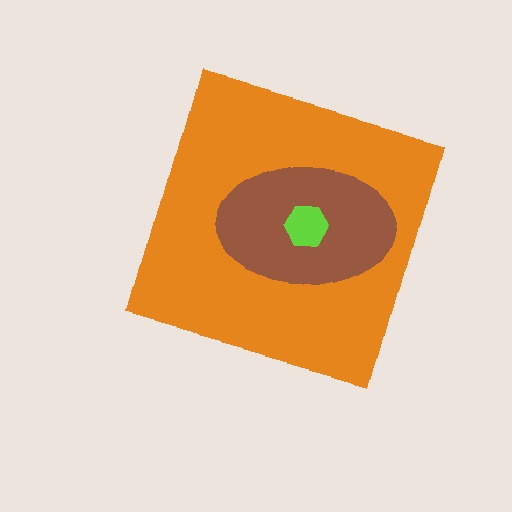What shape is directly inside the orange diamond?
The brown ellipse.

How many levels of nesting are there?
3.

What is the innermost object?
The lime hexagon.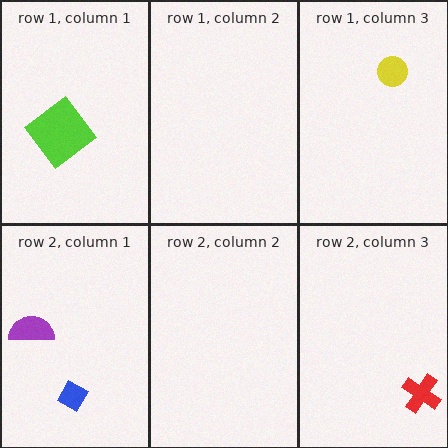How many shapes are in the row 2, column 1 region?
2.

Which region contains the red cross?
The row 2, column 3 region.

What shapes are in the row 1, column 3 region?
The yellow circle.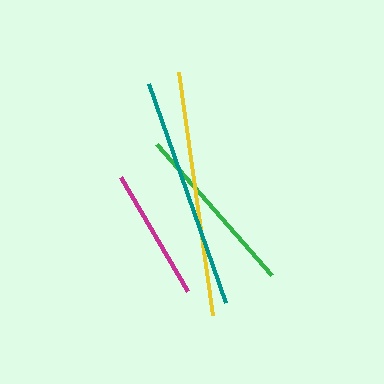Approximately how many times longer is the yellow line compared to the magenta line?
The yellow line is approximately 1.8 times the length of the magenta line.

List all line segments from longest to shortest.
From longest to shortest: yellow, teal, green, magenta.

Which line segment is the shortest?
The magenta line is the shortest at approximately 133 pixels.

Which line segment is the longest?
The yellow line is the longest at approximately 245 pixels.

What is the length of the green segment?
The green segment is approximately 175 pixels long.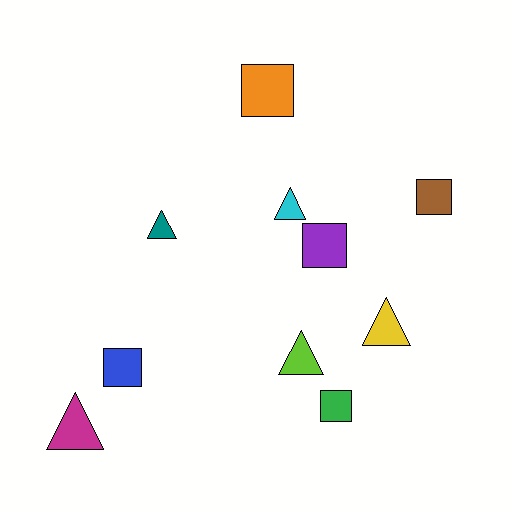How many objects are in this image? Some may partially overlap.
There are 10 objects.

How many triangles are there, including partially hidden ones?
There are 5 triangles.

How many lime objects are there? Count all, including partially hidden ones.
There is 1 lime object.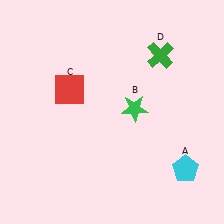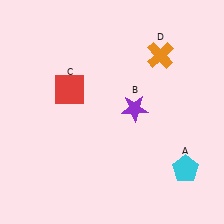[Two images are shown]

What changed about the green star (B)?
In Image 1, B is green. In Image 2, it changed to purple.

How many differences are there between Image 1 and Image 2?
There are 2 differences between the two images.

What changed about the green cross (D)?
In Image 1, D is green. In Image 2, it changed to orange.